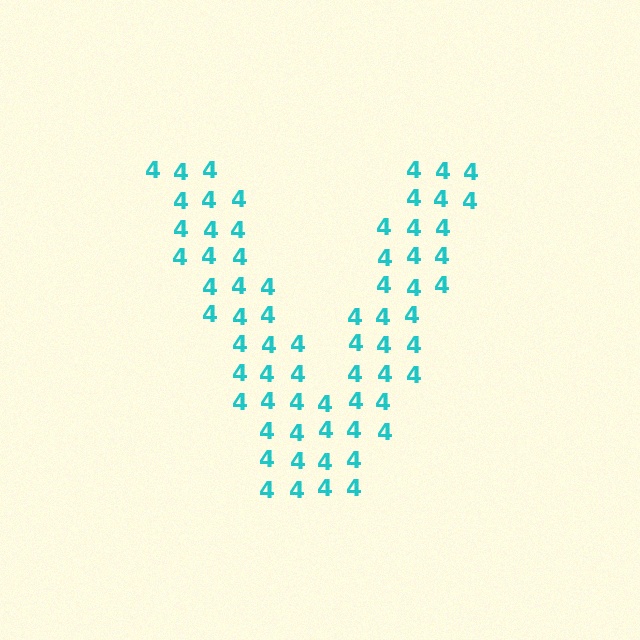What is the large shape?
The large shape is the letter V.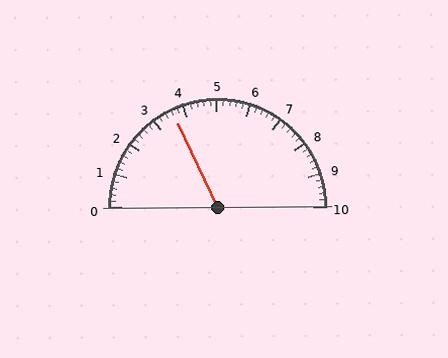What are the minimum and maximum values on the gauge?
The gauge ranges from 0 to 10.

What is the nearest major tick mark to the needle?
The nearest major tick mark is 4.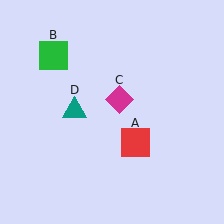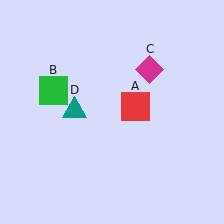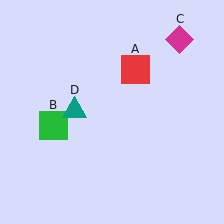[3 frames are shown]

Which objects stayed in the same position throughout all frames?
Teal triangle (object D) remained stationary.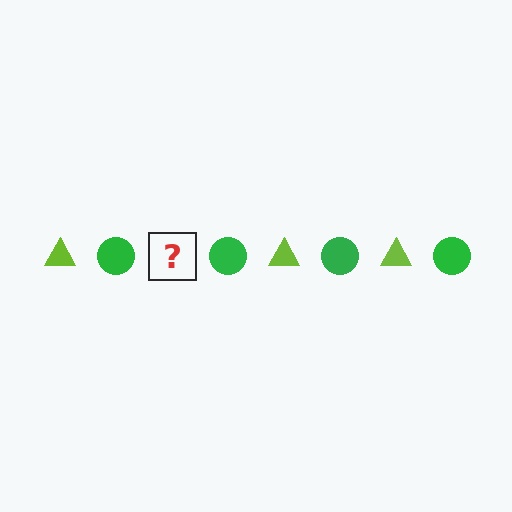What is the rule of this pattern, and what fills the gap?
The rule is that the pattern alternates between lime triangle and green circle. The gap should be filled with a lime triangle.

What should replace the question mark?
The question mark should be replaced with a lime triangle.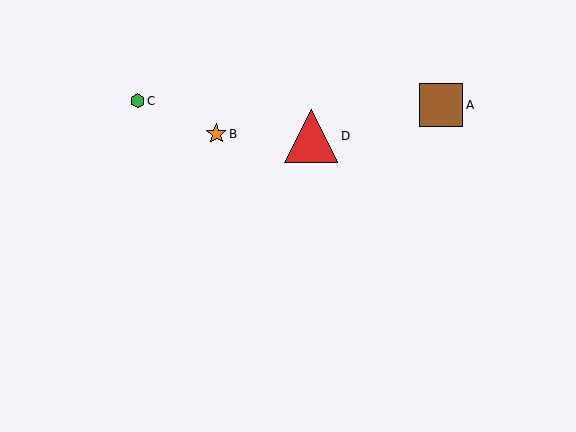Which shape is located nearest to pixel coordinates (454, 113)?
The brown square (labeled A) at (441, 105) is nearest to that location.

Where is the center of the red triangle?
The center of the red triangle is at (311, 136).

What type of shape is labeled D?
Shape D is a red triangle.